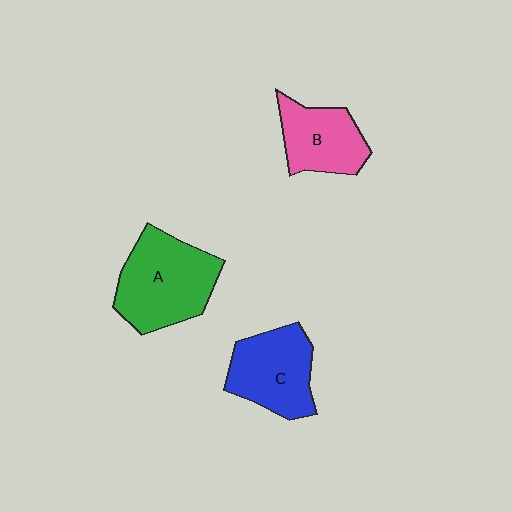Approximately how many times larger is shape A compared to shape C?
Approximately 1.2 times.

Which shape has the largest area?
Shape A (green).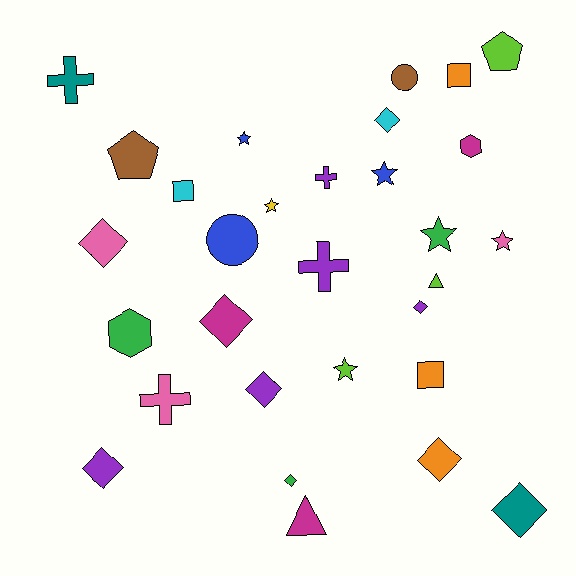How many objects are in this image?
There are 30 objects.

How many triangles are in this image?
There are 2 triangles.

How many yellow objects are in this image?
There is 1 yellow object.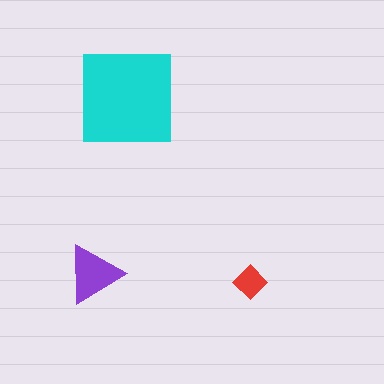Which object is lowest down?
The red diamond is bottommost.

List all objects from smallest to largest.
The red diamond, the purple triangle, the cyan square.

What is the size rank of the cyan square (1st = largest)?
1st.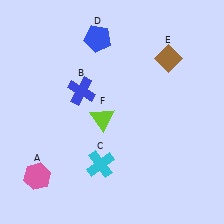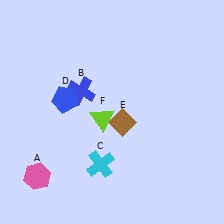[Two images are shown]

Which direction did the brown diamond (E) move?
The brown diamond (E) moved down.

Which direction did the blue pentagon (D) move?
The blue pentagon (D) moved down.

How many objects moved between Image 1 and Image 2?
2 objects moved between the two images.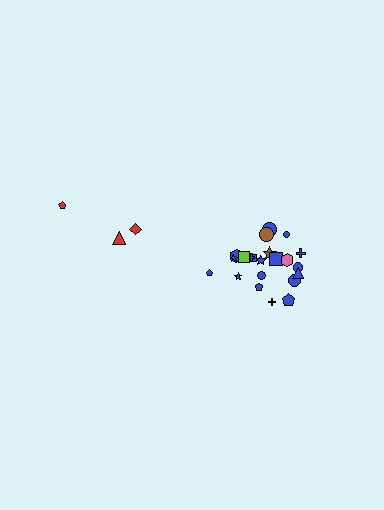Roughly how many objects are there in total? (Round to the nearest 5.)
Roughly 25 objects in total.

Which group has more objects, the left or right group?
The right group.